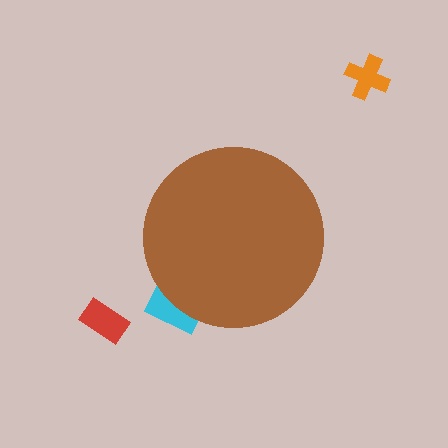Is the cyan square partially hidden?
Yes, the cyan square is partially hidden behind the brown circle.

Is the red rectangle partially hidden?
No, the red rectangle is fully visible.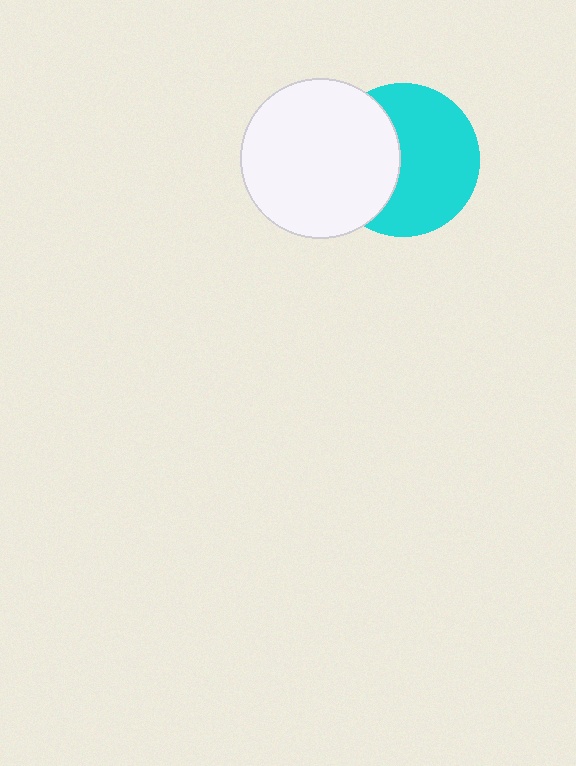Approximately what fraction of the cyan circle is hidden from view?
Roughly 38% of the cyan circle is hidden behind the white circle.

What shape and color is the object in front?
The object in front is a white circle.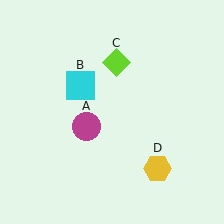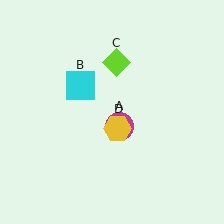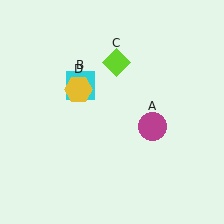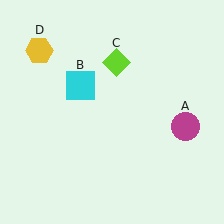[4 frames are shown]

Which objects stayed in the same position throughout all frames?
Cyan square (object B) and lime diamond (object C) remained stationary.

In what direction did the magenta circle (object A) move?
The magenta circle (object A) moved right.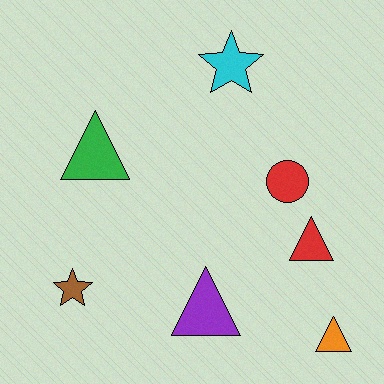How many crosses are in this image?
There are no crosses.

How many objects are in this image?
There are 7 objects.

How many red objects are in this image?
There are 2 red objects.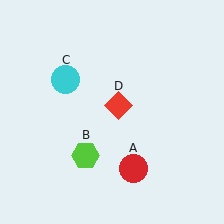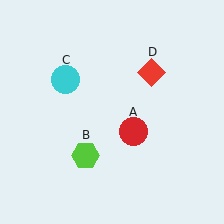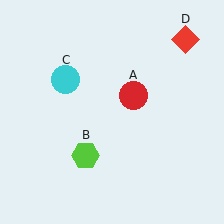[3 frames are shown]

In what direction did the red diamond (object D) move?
The red diamond (object D) moved up and to the right.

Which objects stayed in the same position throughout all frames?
Lime hexagon (object B) and cyan circle (object C) remained stationary.